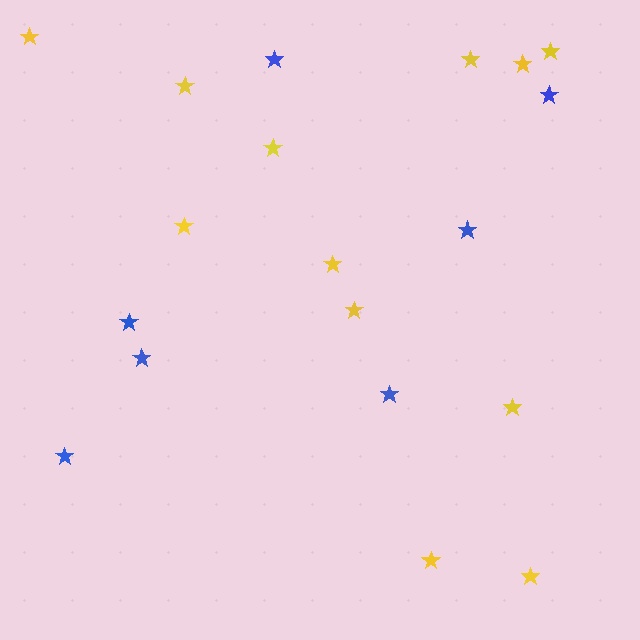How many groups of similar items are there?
There are 2 groups: one group of yellow stars (12) and one group of blue stars (7).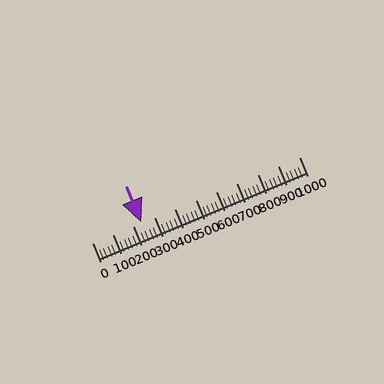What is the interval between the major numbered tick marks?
The major tick marks are spaced 100 units apart.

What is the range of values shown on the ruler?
The ruler shows values from 0 to 1000.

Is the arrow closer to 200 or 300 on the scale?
The arrow is closer to 200.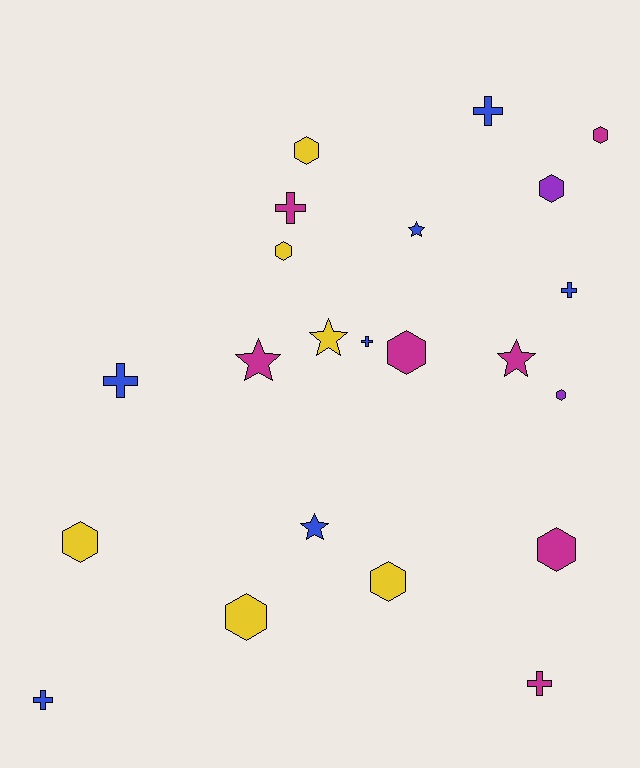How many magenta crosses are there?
There are 2 magenta crosses.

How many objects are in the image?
There are 22 objects.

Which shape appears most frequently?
Hexagon, with 10 objects.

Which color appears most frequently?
Magenta, with 7 objects.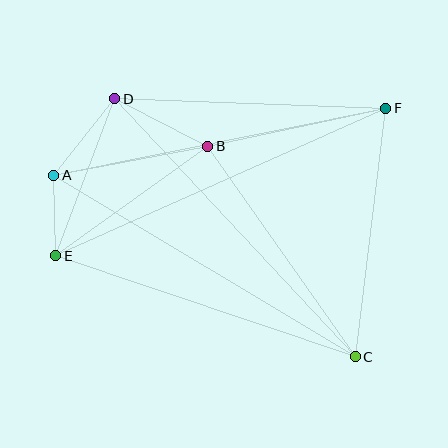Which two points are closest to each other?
Points A and E are closest to each other.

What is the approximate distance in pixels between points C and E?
The distance between C and E is approximately 316 pixels.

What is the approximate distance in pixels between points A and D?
The distance between A and D is approximately 98 pixels.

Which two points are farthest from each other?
Points E and F are farthest from each other.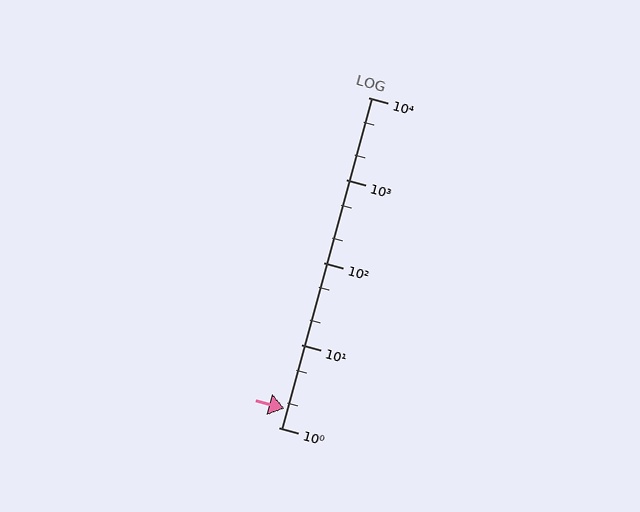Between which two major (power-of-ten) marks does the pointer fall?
The pointer is between 1 and 10.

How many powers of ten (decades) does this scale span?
The scale spans 4 decades, from 1 to 10000.